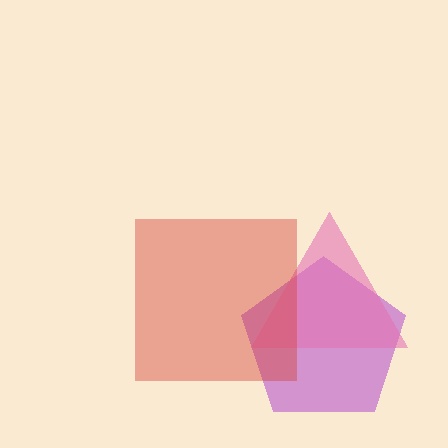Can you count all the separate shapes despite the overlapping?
Yes, there are 3 separate shapes.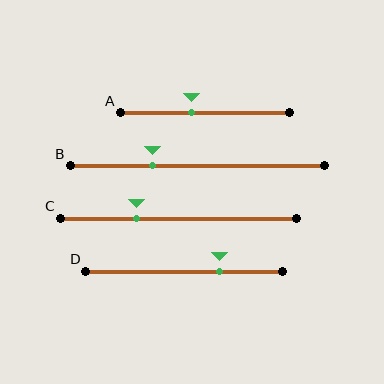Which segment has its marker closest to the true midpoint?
Segment A has its marker closest to the true midpoint.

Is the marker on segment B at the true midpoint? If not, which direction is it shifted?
No, the marker on segment B is shifted to the left by about 18% of the segment length.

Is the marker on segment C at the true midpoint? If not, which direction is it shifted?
No, the marker on segment C is shifted to the left by about 17% of the segment length.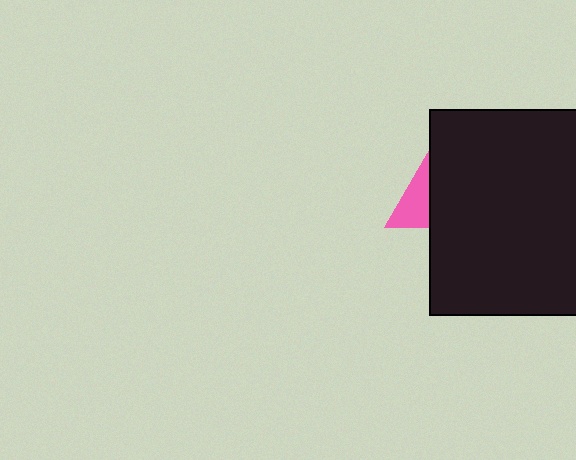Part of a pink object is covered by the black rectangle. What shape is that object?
It is a triangle.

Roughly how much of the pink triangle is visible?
A small part of it is visible (roughly 30%).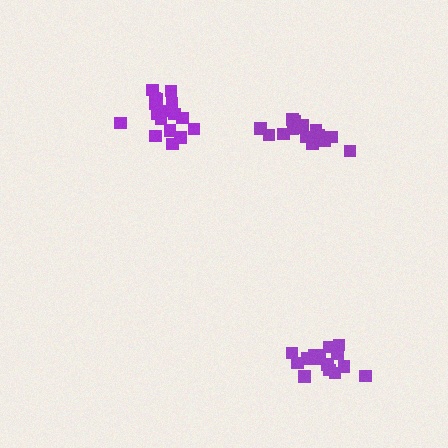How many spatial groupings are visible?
There are 3 spatial groupings.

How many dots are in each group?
Group 1: 16 dots, Group 2: 18 dots, Group 3: 16 dots (50 total).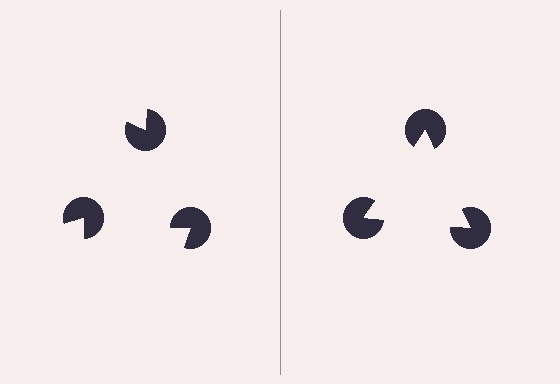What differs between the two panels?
The pac-man discs are positioned identically on both sides; only the wedge orientations differ. On the right they align to a triangle; on the left they are misaligned.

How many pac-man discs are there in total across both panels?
6 — 3 on each side.